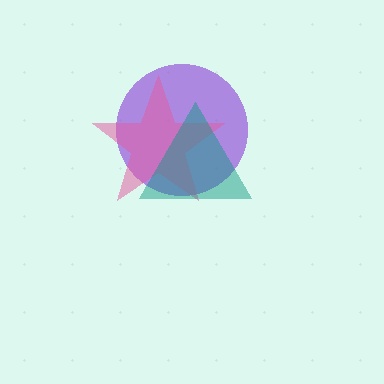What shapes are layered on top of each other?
The layered shapes are: a purple circle, a pink star, a teal triangle.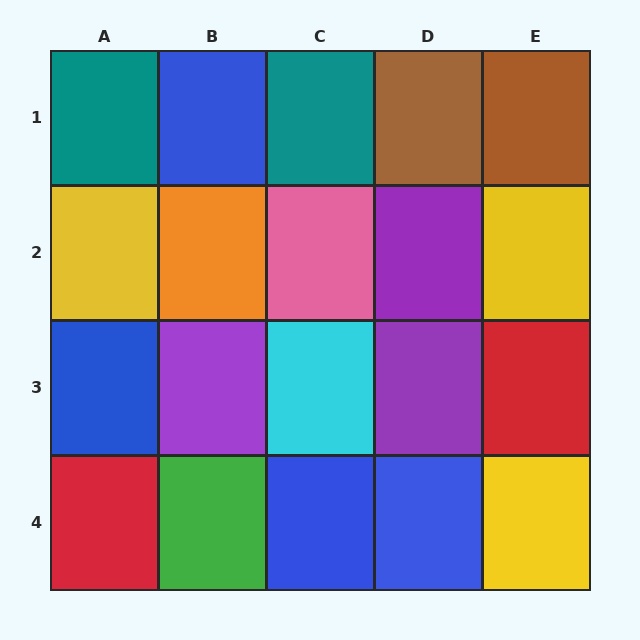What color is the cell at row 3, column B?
Purple.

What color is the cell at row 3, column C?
Cyan.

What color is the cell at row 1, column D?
Brown.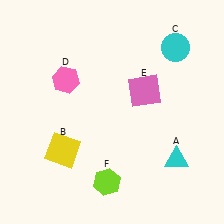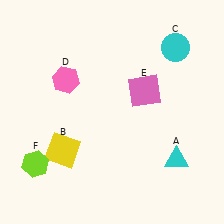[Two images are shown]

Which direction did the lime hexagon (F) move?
The lime hexagon (F) moved left.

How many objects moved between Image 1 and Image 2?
1 object moved between the two images.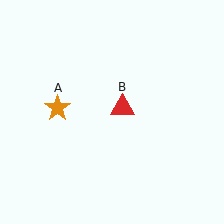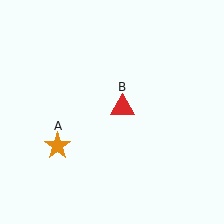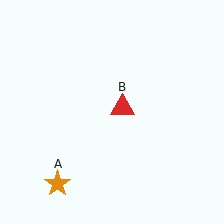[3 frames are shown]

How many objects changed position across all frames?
1 object changed position: orange star (object A).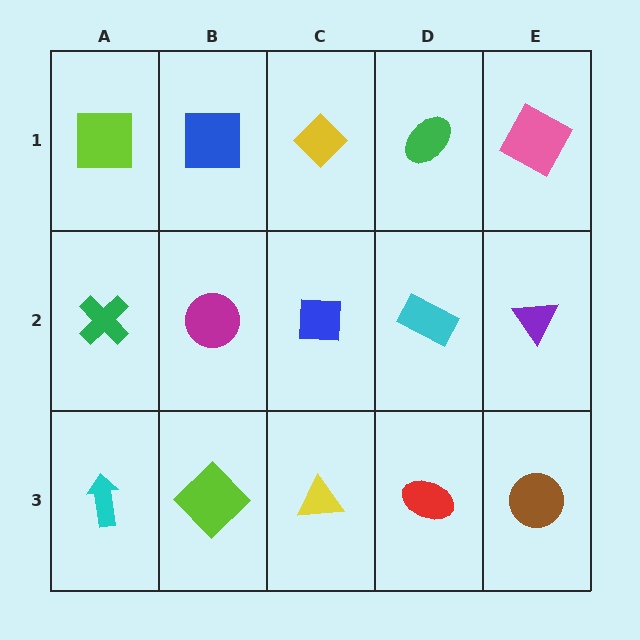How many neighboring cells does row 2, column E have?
3.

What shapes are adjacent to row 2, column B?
A blue square (row 1, column B), a lime diamond (row 3, column B), a green cross (row 2, column A), a blue square (row 2, column C).